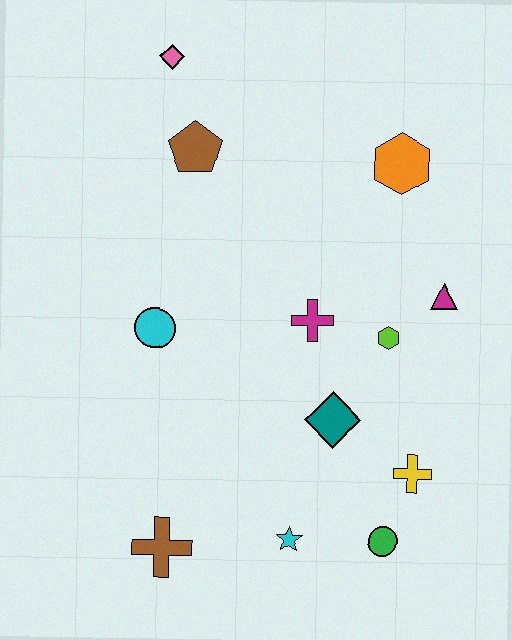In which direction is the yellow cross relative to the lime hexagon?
The yellow cross is below the lime hexagon.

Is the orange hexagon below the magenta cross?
No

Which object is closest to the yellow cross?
The green circle is closest to the yellow cross.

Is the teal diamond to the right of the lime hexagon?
No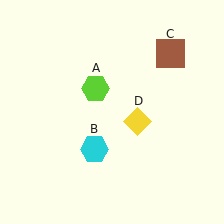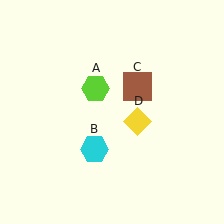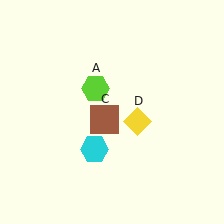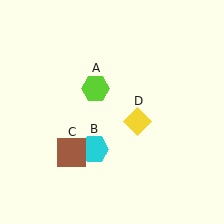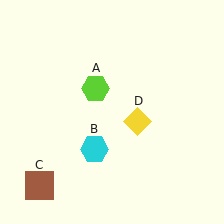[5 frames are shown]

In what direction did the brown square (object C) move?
The brown square (object C) moved down and to the left.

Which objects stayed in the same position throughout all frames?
Lime hexagon (object A) and cyan hexagon (object B) and yellow diamond (object D) remained stationary.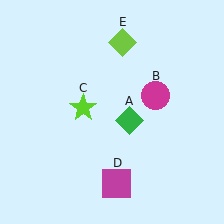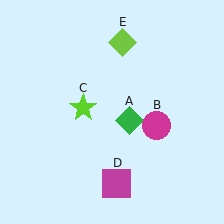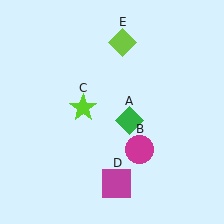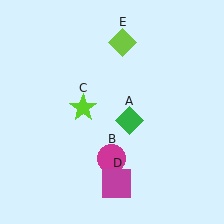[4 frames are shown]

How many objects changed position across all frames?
1 object changed position: magenta circle (object B).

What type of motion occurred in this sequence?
The magenta circle (object B) rotated clockwise around the center of the scene.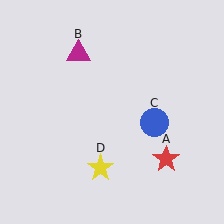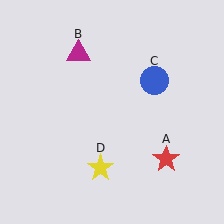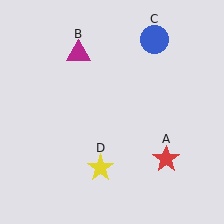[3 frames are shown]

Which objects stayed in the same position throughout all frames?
Red star (object A) and magenta triangle (object B) and yellow star (object D) remained stationary.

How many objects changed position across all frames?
1 object changed position: blue circle (object C).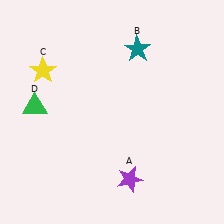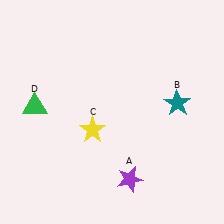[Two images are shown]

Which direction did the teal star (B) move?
The teal star (B) moved down.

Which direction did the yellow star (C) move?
The yellow star (C) moved down.